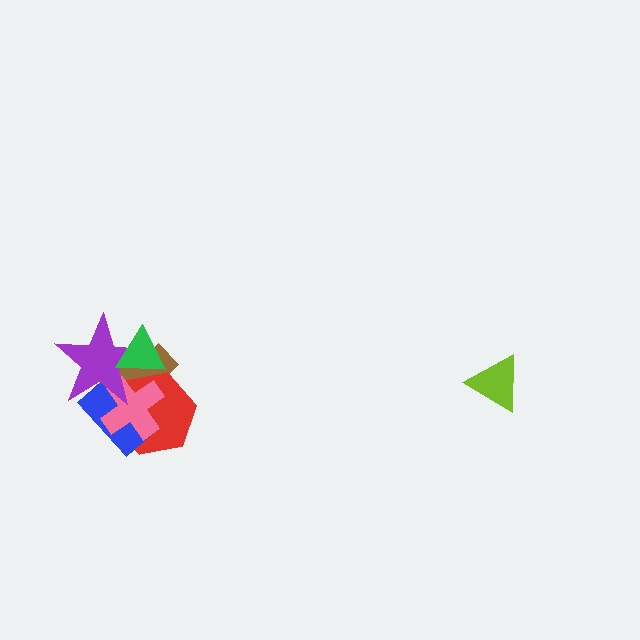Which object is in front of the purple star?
The green triangle is in front of the purple star.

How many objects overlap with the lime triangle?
0 objects overlap with the lime triangle.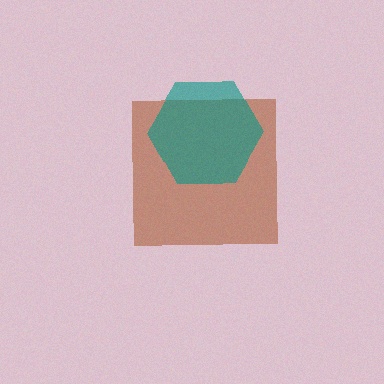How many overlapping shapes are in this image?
There are 2 overlapping shapes in the image.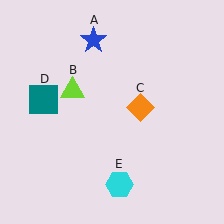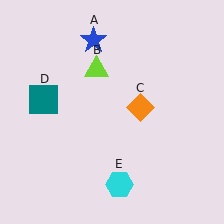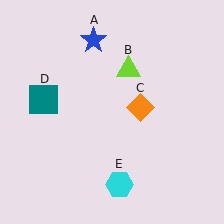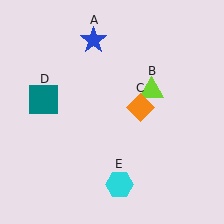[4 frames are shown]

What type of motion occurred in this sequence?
The lime triangle (object B) rotated clockwise around the center of the scene.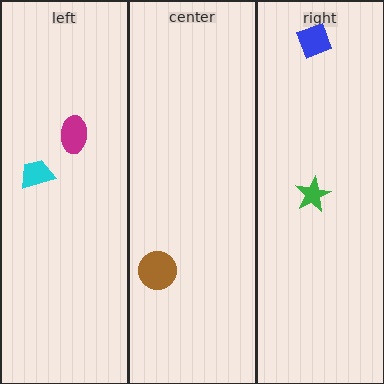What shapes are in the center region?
The brown circle.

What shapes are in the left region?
The cyan trapezoid, the magenta ellipse.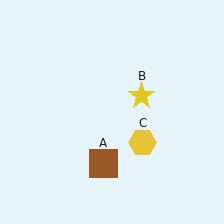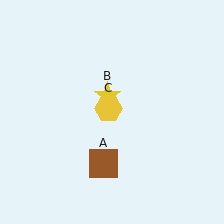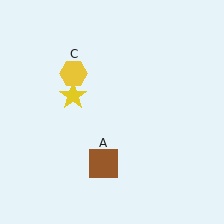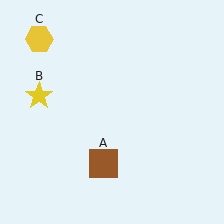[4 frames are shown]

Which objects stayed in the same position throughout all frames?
Brown square (object A) remained stationary.